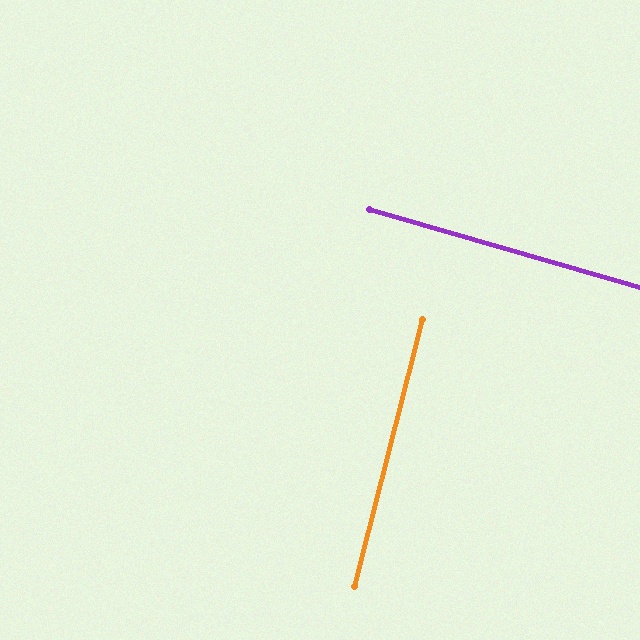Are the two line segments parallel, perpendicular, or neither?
Perpendicular — they meet at approximately 88°.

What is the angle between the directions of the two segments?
Approximately 88 degrees.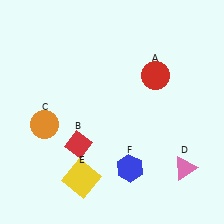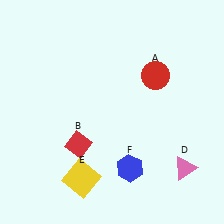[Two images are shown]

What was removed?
The orange circle (C) was removed in Image 2.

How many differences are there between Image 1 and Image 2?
There is 1 difference between the two images.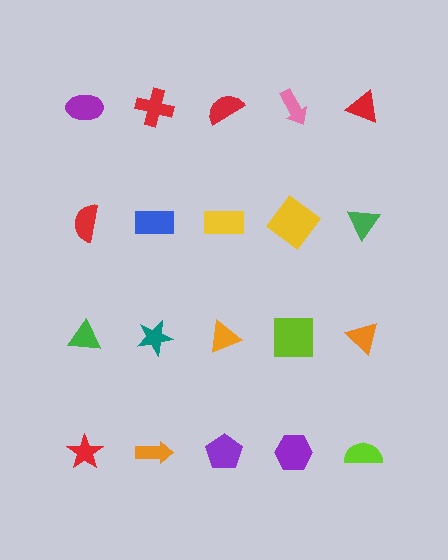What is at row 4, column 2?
An orange arrow.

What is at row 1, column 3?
A red semicircle.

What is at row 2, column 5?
A green triangle.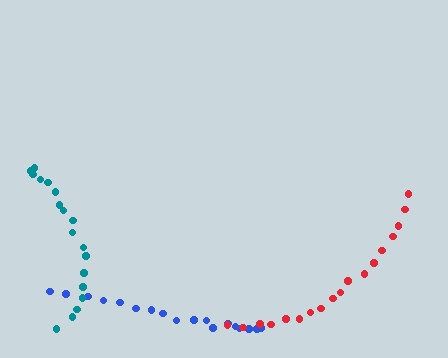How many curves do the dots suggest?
There are 3 distinct paths.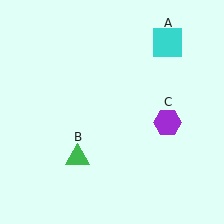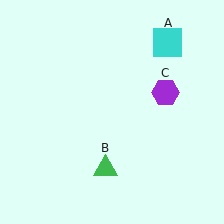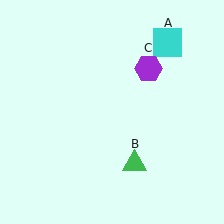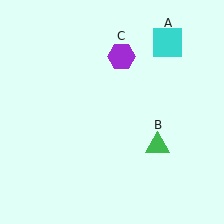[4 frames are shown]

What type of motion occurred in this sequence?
The green triangle (object B), purple hexagon (object C) rotated counterclockwise around the center of the scene.